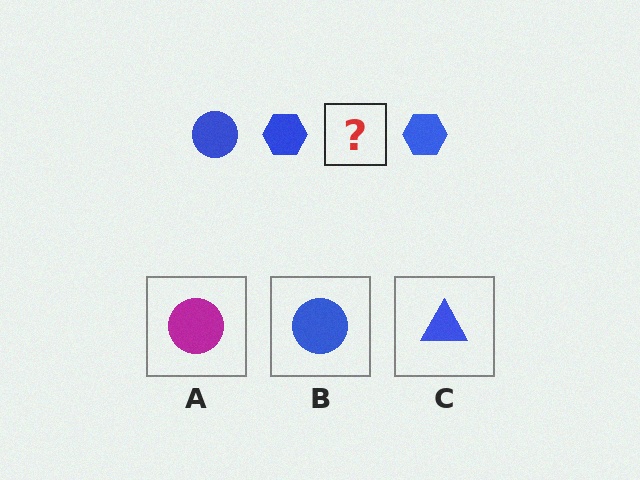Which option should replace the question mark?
Option B.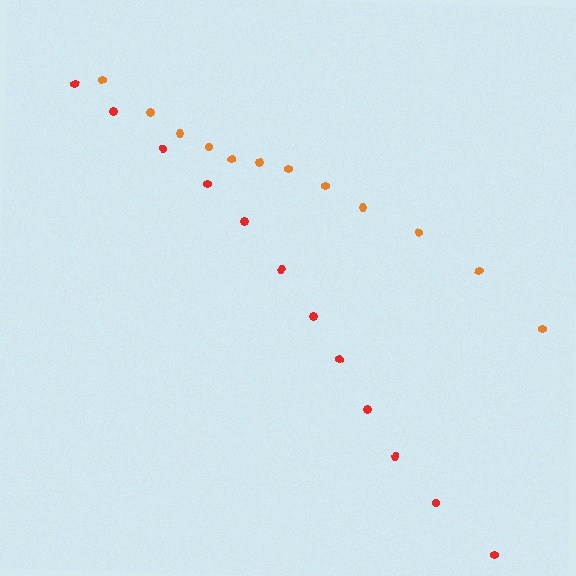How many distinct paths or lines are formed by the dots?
There are 2 distinct paths.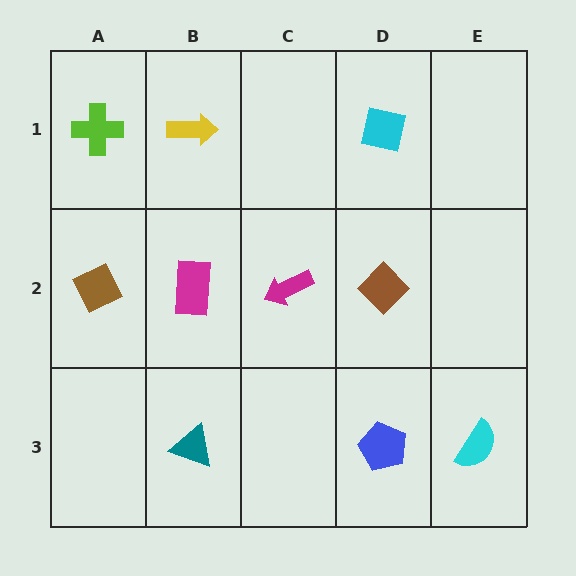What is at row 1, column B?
A yellow arrow.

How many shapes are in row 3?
3 shapes.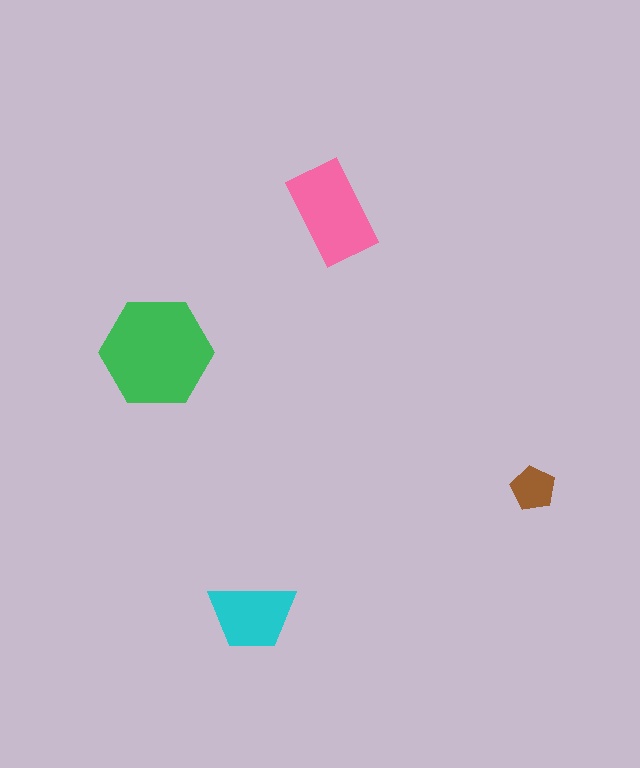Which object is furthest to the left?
The green hexagon is leftmost.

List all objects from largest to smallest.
The green hexagon, the pink rectangle, the cyan trapezoid, the brown pentagon.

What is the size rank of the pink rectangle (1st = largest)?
2nd.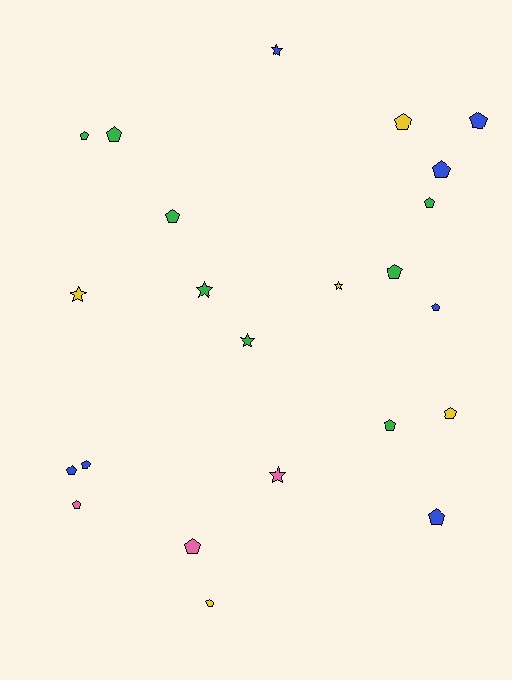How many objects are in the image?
There are 23 objects.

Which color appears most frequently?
Green, with 8 objects.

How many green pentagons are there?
There are 6 green pentagons.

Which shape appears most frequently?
Pentagon, with 17 objects.